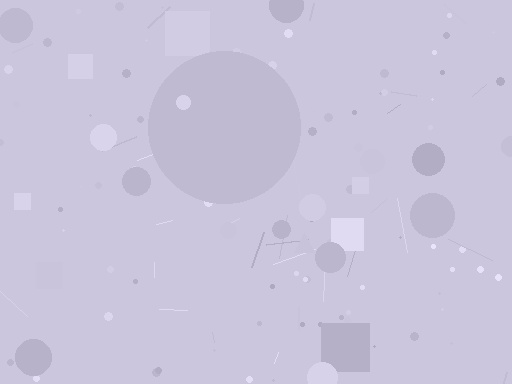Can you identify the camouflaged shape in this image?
The camouflaged shape is a circle.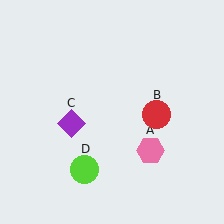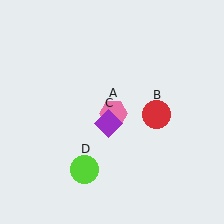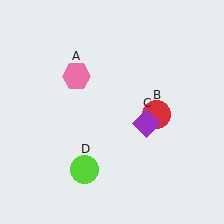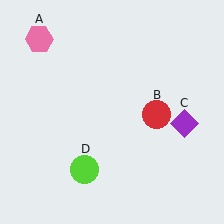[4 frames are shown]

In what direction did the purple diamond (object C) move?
The purple diamond (object C) moved right.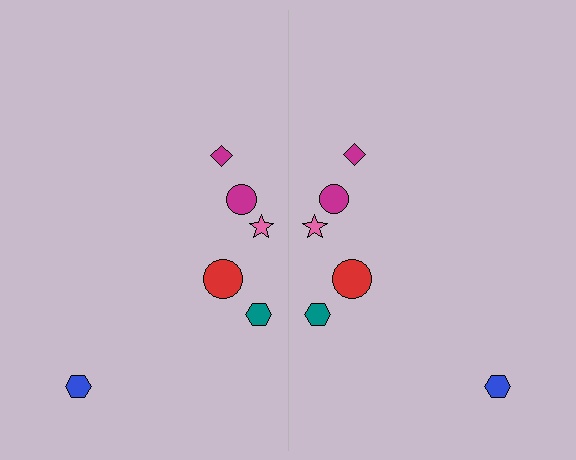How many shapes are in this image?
There are 12 shapes in this image.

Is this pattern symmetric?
Yes, this pattern has bilateral (reflection) symmetry.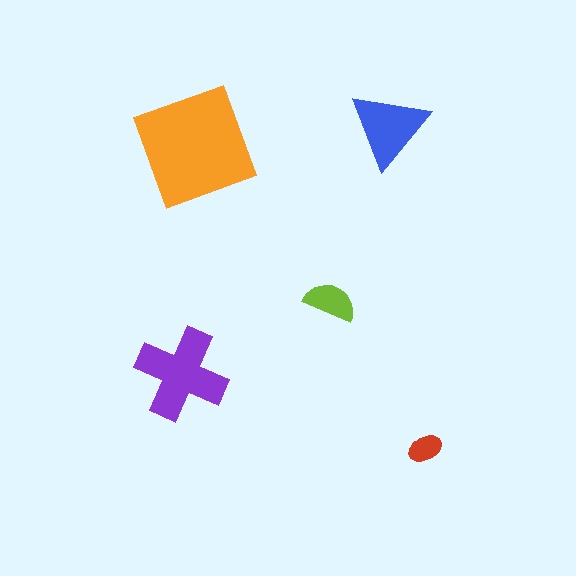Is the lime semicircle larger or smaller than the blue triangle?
Smaller.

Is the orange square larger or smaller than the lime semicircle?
Larger.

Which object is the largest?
The orange square.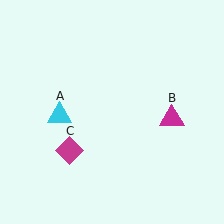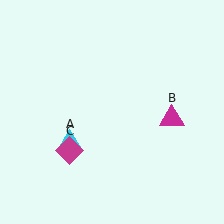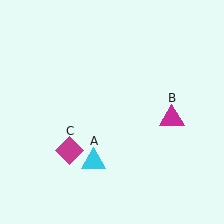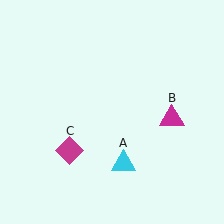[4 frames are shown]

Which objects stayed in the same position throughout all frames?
Magenta triangle (object B) and magenta diamond (object C) remained stationary.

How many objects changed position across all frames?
1 object changed position: cyan triangle (object A).